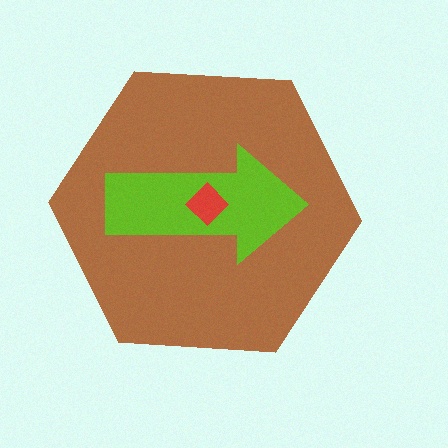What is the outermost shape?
The brown hexagon.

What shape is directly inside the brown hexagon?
The lime arrow.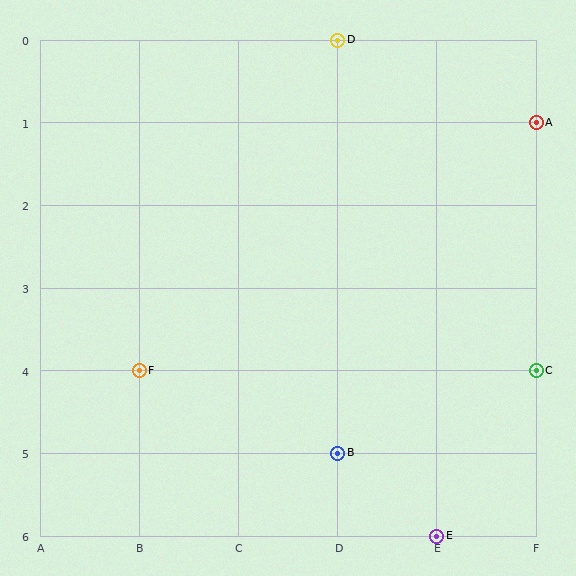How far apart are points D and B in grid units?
Points D and B are 5 rows apart.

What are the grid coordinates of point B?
Point B is at grid coordinates (D, 5).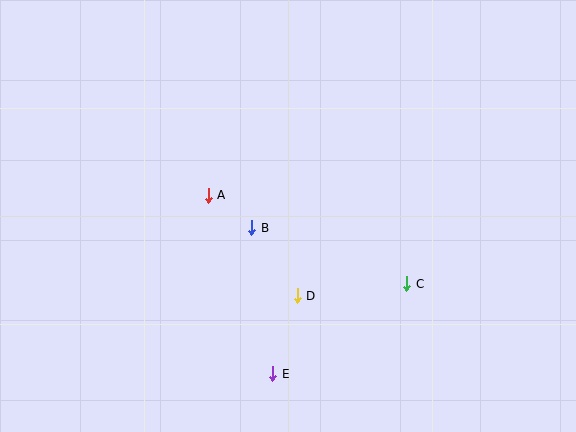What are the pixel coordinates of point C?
Point C is at (407, 284).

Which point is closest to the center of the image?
Point B at (252, 228) is closest to the center.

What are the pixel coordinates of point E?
Point E is at (273, 374).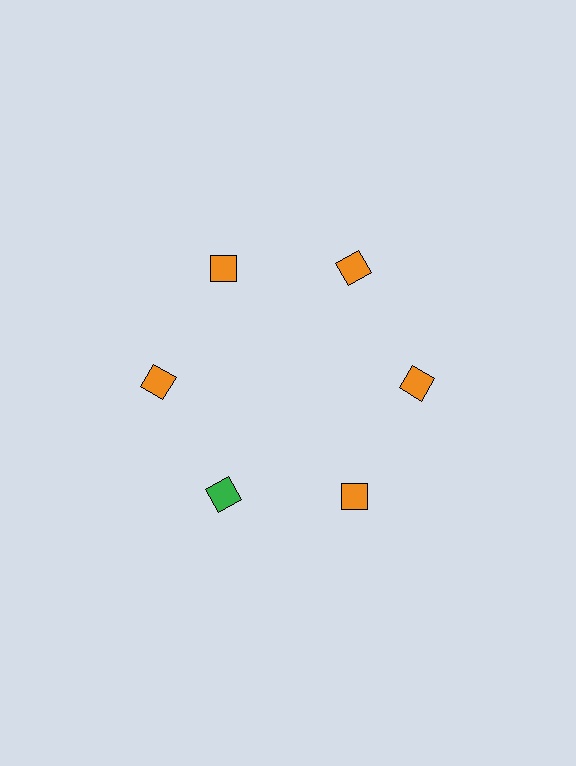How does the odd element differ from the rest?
It has a different color: green instead of orange.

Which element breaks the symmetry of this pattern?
The green diamond at roughly the 7 o'clock position breaks the symmetry. All other shapes are orange diamonds.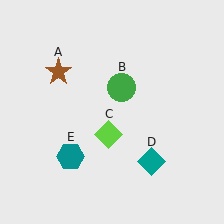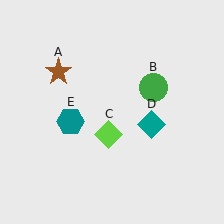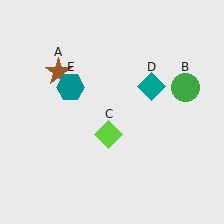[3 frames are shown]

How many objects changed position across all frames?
3 objects changed position: green circle (object B), teal diamond (object D), teal hexagon (object E).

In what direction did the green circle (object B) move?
The green circle (object B) moved right.